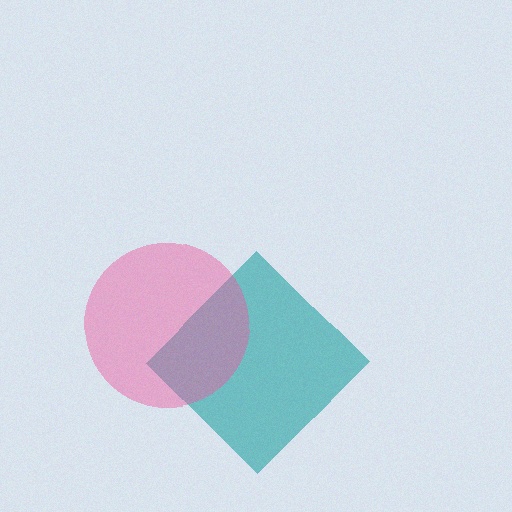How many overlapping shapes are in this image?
There are 2 overlapping shapes in the image.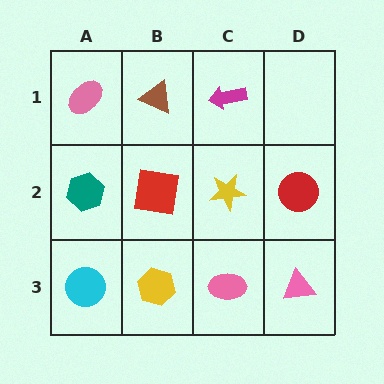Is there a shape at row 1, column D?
No, that cell is empty.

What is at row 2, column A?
A teal hexagon.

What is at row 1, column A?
A pink ellipse.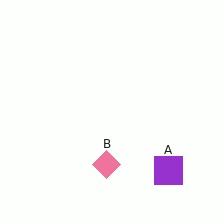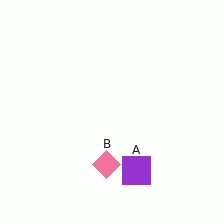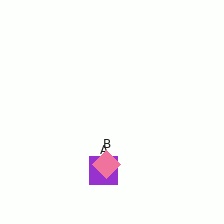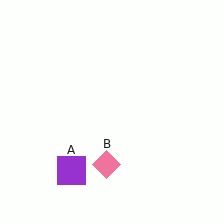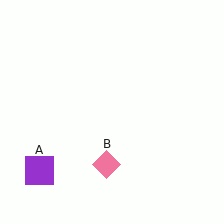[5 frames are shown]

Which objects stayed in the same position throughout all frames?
Pink diamond (object B) remained stationary.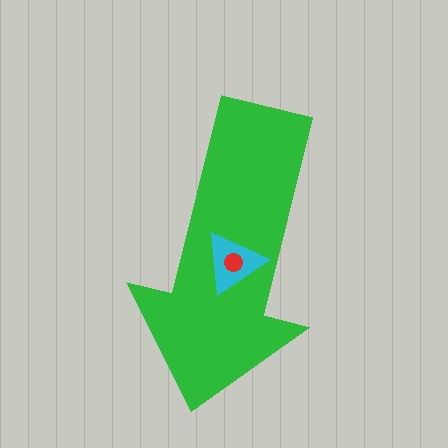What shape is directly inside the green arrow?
The cyan triangle.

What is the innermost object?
The red circle.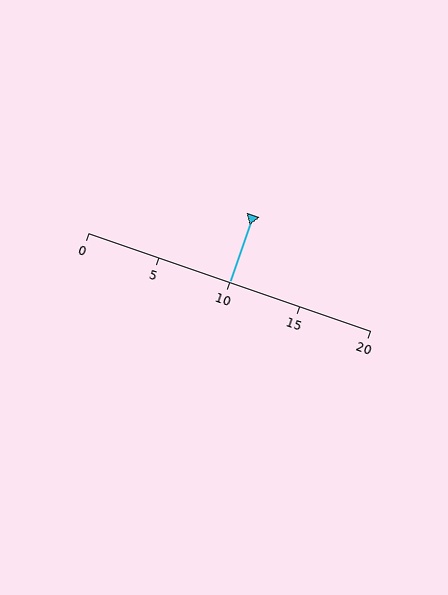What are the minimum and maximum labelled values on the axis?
The axis runs from 0 to 20.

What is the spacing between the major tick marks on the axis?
The major ticks are spaced 5 apart.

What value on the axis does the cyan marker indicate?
The marker indicates approximately 10.